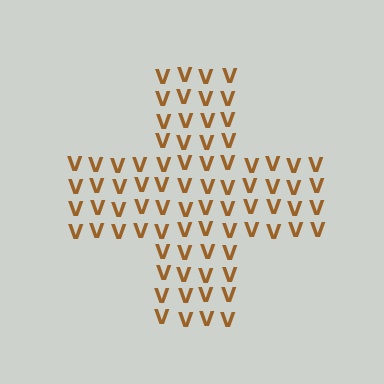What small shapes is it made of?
It is made of small letter V's.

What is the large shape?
The large shape is a cross.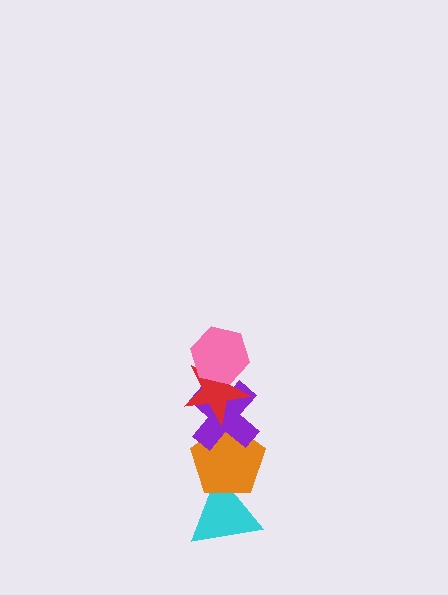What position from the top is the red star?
The red star is 2nd from the top.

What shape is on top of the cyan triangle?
The orange pentagon is on top of the cyan triangle.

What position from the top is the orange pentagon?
The orange pentagon is 4th from the top.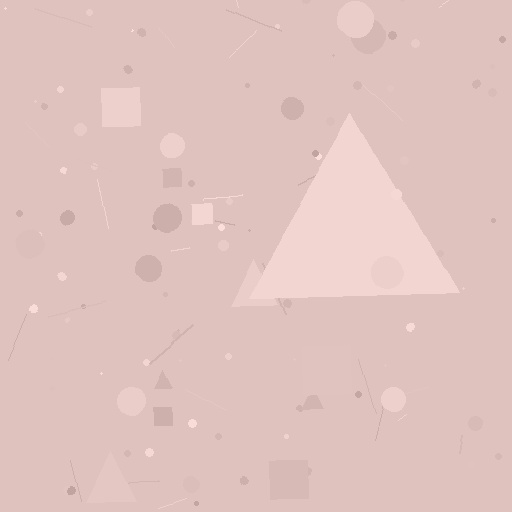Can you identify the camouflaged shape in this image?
The camouflaged shape is a triangle.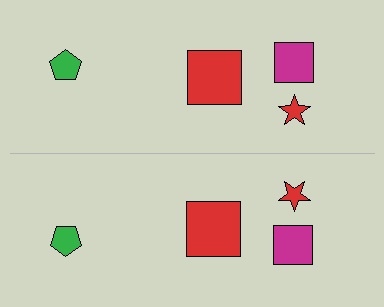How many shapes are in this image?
There are 8 shapes in this image.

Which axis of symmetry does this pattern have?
The pattern has a horizontal axis of symmetry running through the center of the image.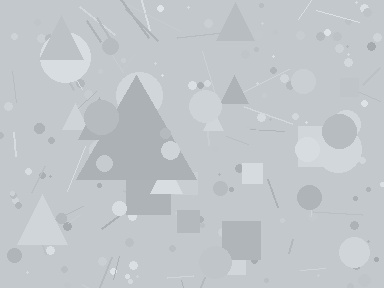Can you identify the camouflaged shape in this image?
The camouflaged shape is a triangle.